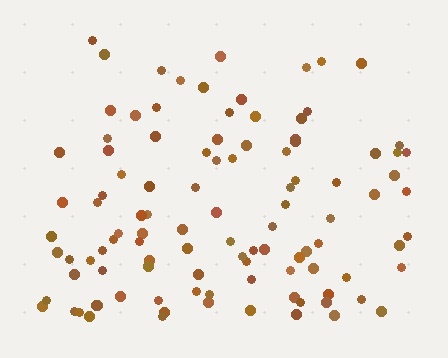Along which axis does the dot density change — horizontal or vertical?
Vertical.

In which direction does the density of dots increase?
From top to bottom, with the bottom side densest.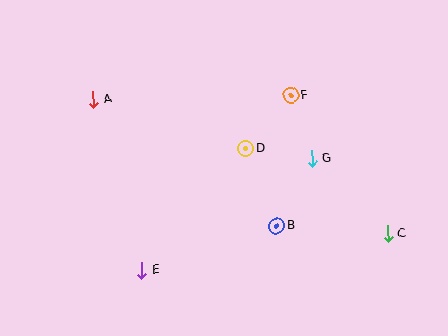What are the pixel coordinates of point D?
Point D is at (246, 149).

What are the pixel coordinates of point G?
Point G is at (312, 158).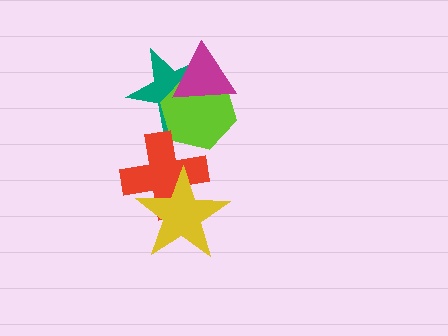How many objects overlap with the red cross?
2 objects overlap with the red cross.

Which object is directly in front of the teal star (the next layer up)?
The lime hexagon is directly in front of the teal star.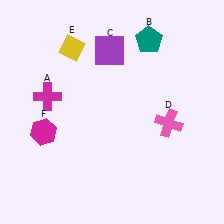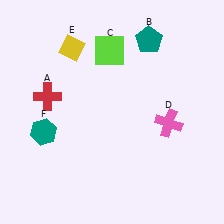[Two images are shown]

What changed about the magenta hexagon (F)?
In Image 1, F is magenta. In Image 2, it changed to teal.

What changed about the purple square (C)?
In Image 1, C is purple. In Image 2, it changed to lime.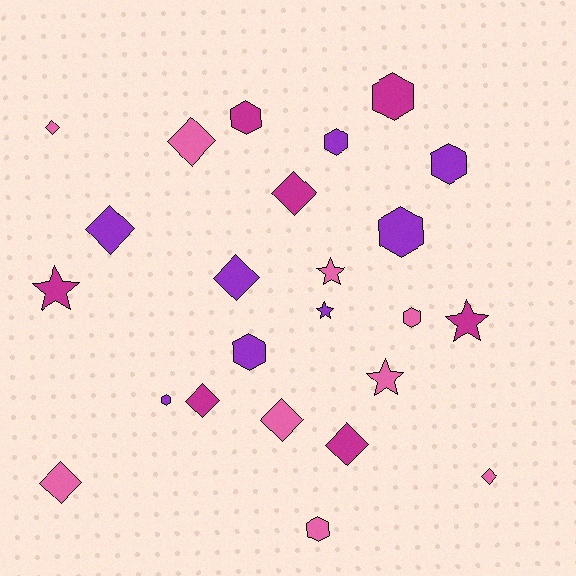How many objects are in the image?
There are 24 objects.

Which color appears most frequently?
Pink, with 9 objects.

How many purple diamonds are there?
There are 2 purple diamonds.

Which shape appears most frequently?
Diamond, with 10 objects.